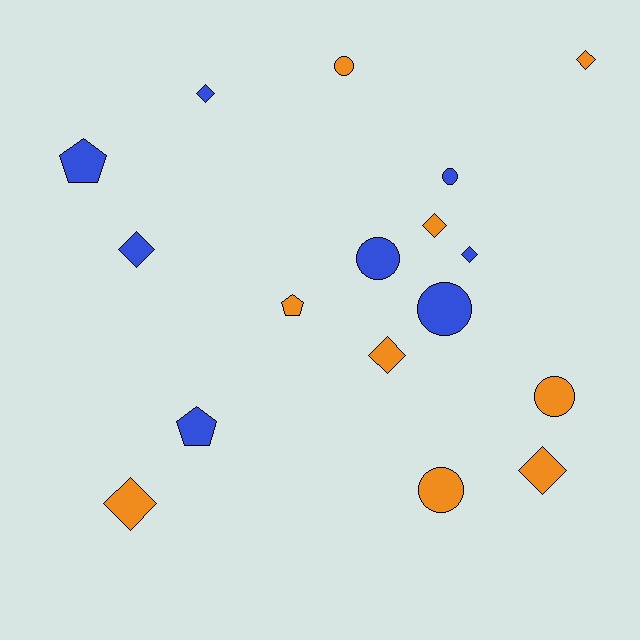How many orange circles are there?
There are 3 orange circles.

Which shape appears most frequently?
Diamond, with 8 objects.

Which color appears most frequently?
Orange, with 9 objects.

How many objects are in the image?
There are 17 objects.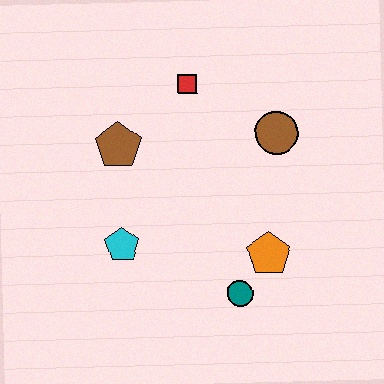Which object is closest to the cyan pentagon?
The brown pentagon is closest to the cyan pentagon.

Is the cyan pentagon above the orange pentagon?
Yes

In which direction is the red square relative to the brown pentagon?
The red square is to the right of the brown pentagon.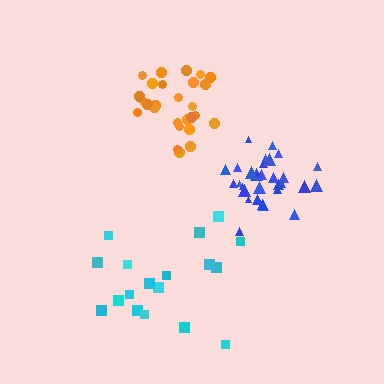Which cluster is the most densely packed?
Orange.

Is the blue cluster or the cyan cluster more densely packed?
Blue.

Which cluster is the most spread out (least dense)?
Cyan.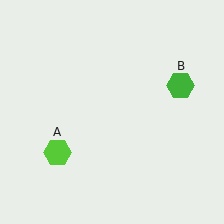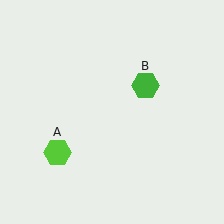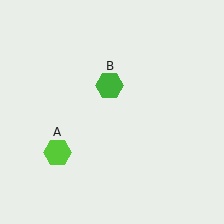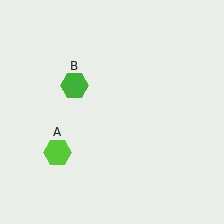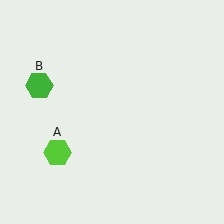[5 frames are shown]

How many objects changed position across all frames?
1 object changed position: green hexagon (object B).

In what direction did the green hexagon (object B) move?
The green hexagon (object B) moved left.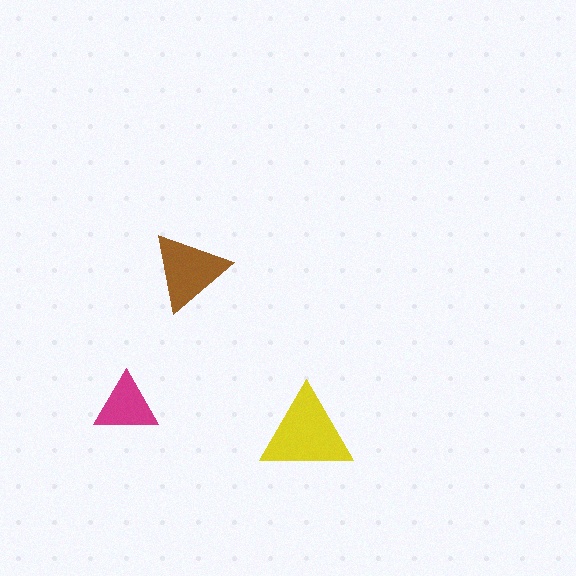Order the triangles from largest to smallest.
the yellow one, the brown one, the magenta one.